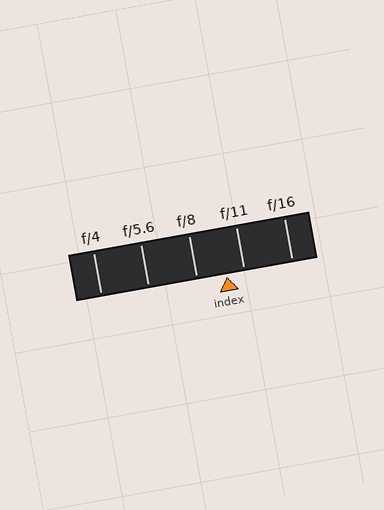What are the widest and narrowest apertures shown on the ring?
The widest aperture shown is f/4 and the narrowest is f/16.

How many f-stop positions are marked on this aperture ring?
There are 5 f-stop positions marked.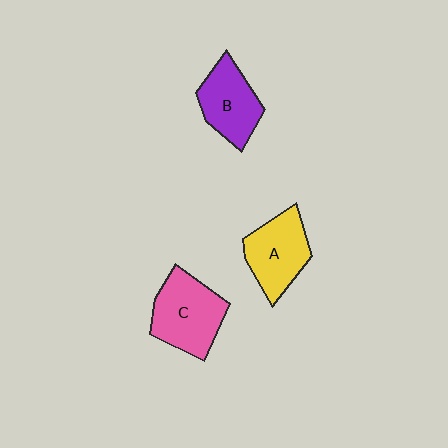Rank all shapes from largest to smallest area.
From largest to smallest: C (pink), A (yellow), B (purple).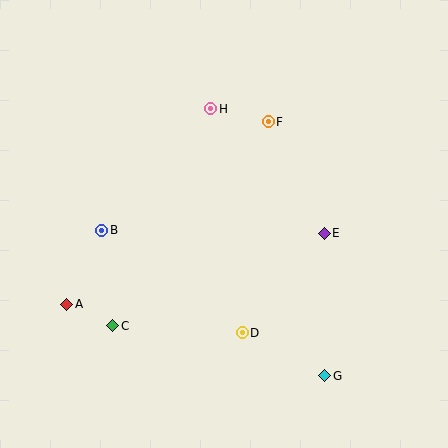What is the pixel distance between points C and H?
The distance between C and H is 238 pixels.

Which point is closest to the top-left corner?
Point H is closest to the top-left corner.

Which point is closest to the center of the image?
Point E at (324, 233) is closest to the center.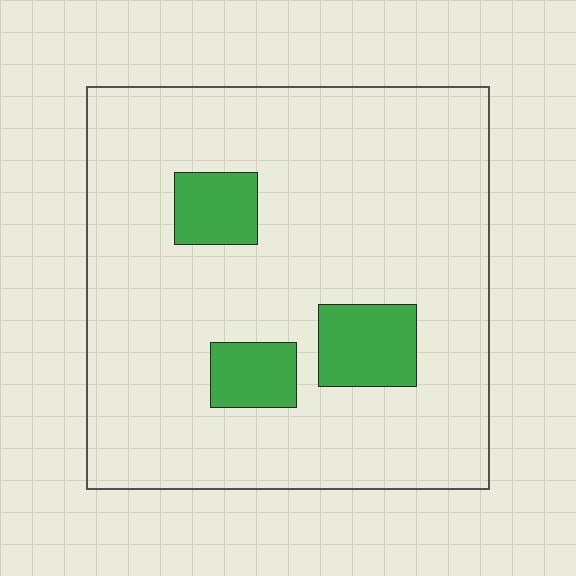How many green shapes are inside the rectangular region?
3.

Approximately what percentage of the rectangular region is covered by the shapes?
Approximately 10%.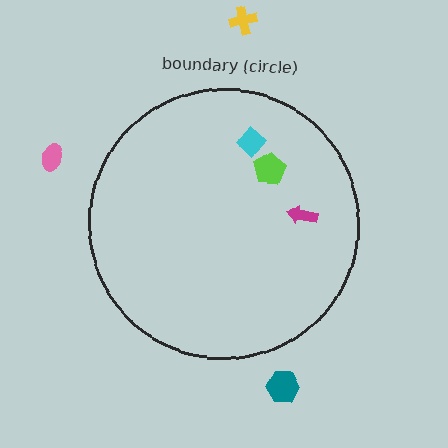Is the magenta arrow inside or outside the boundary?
Inside.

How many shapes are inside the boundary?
3 inside, 3 outside.